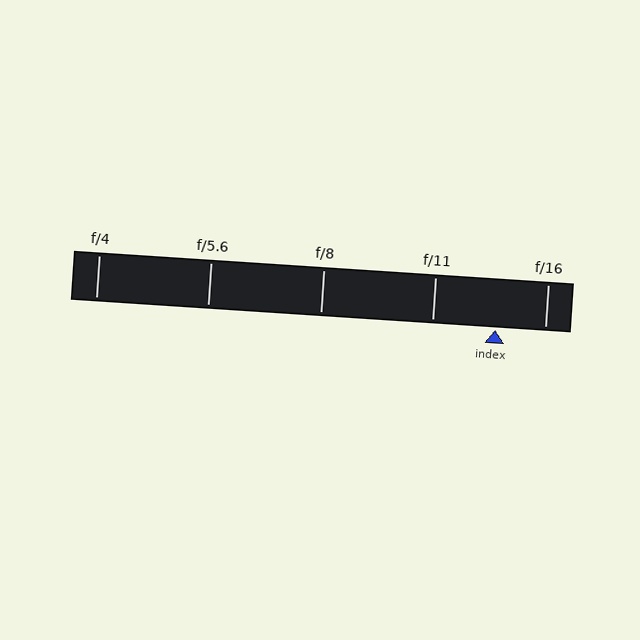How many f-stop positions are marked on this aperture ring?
There are 5 f-stop positions marked.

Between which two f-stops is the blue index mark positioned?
The index mark is between f/11 and f/16.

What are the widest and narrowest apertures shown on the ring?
The widest aperture shown is f/4 and the narrowest is f/16.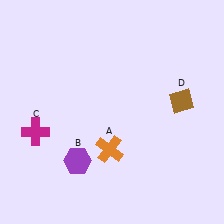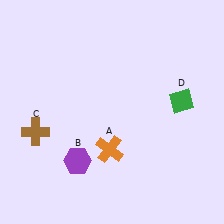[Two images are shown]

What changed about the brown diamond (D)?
In Image 1, D is brown. In Image 2, it changed to green.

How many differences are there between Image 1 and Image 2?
There are 2 differences between the two images.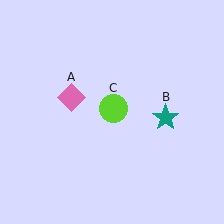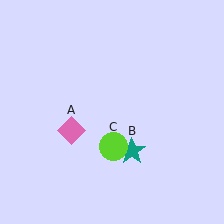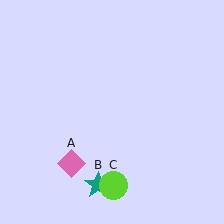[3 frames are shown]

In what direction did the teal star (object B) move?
The teal star (object B) moved down and to the left.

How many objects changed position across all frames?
3 objects changed position: pink diamond (object A), teal star (object B), lime circle (object C).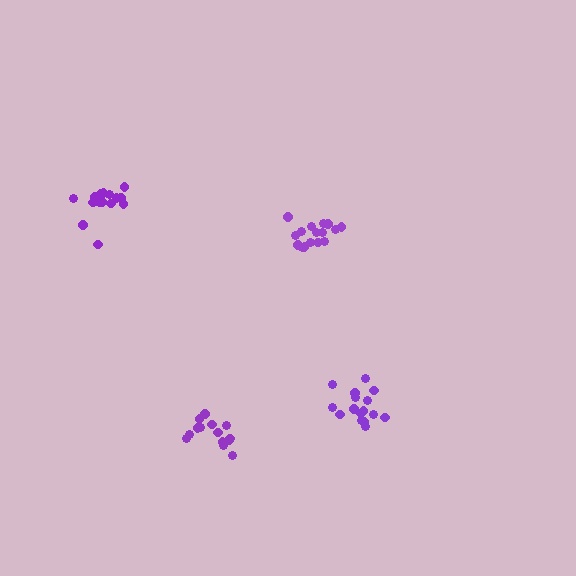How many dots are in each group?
Group 1: 16 dots, Group 2: 15 dots, Group 3: 14 dots, Group 4: 16 dots (61 total).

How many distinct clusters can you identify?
There are 4 distinct clusters.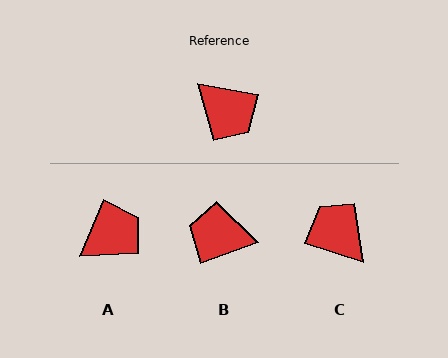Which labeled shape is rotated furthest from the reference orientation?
C, about 173 degrees away.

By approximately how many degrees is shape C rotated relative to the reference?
Approximately 173 degrees counter-clockwise.